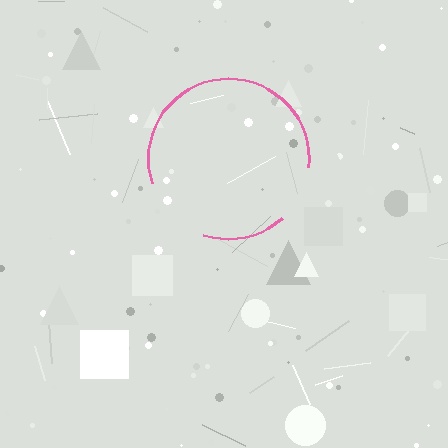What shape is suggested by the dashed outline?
The dashed outline suggests a circle.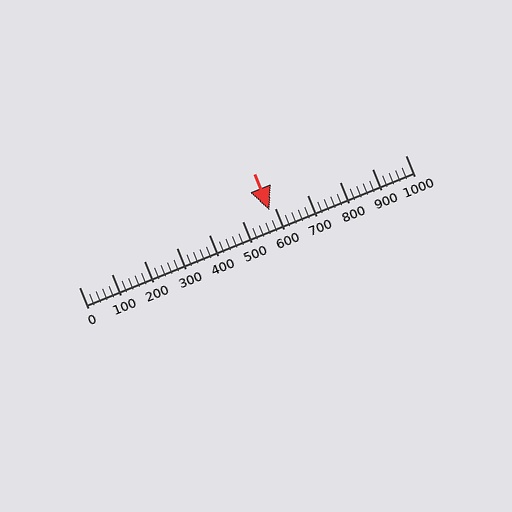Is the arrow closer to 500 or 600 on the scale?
The arrow is closer to 600.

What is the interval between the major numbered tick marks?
The major tick marks are spaced 100 units apart.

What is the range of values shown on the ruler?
The ruler shows values from 0 to 1000.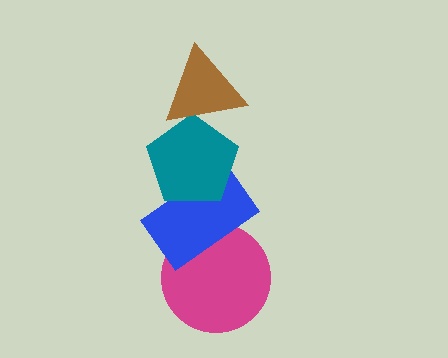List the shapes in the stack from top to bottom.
From top to bottom: the brown triangle, the teal pentagon, the blue rectangle, the magenta circle.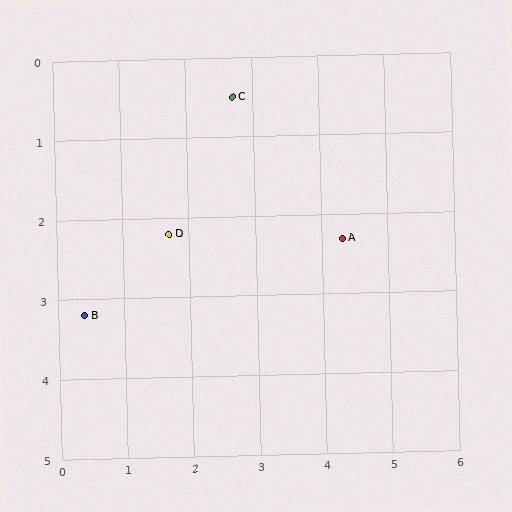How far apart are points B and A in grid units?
Points B and A are about 4.0 grid units apart.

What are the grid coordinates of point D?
Point D is at approximately (1.7, 2.2).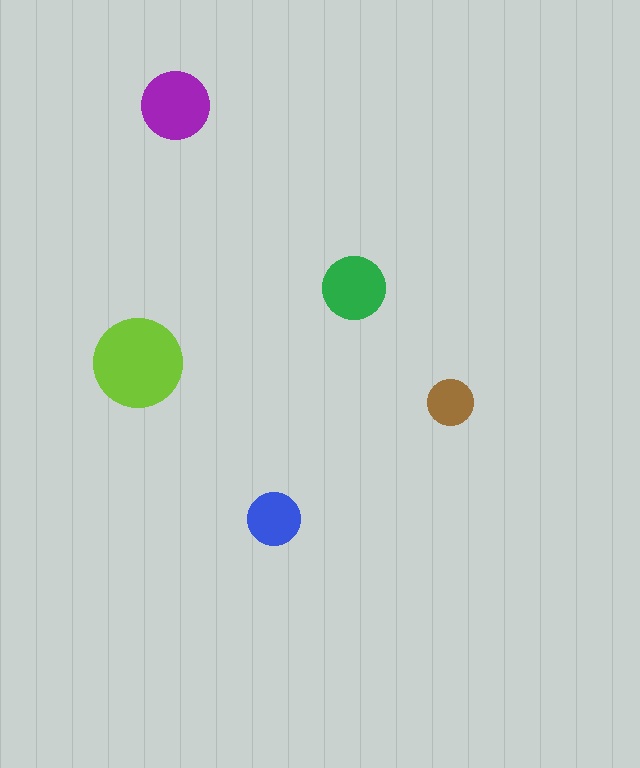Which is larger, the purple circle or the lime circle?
The lime one.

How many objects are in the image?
There are 5 objects in the image.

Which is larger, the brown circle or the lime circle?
The lime one.